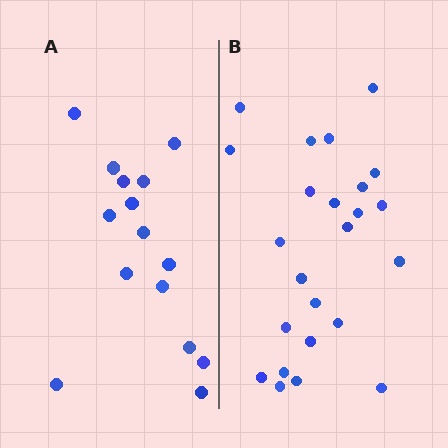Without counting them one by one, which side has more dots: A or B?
Region B (the right region) has more dots.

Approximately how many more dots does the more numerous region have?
Region B has roughly 8 or so more dots than region A.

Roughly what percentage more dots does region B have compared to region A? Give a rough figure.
About 60% more.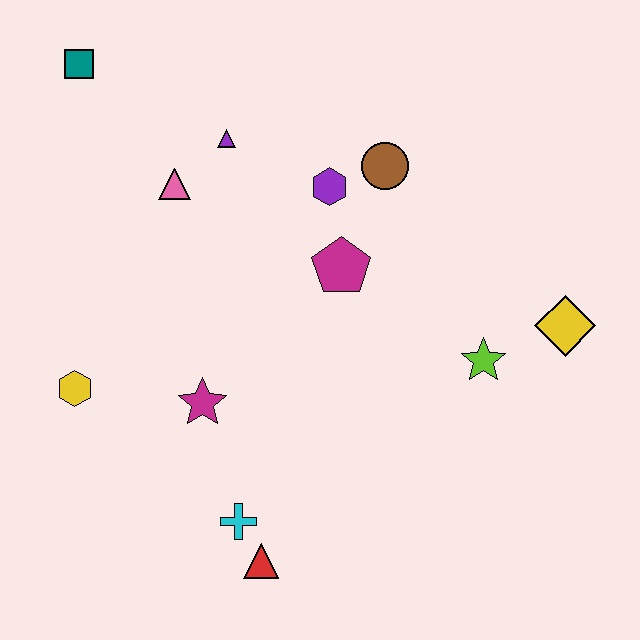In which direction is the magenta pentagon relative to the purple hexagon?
The magenta pentagon is below the purple hexagon.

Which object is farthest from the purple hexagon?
The red triangle is farthest from the purple hexagon.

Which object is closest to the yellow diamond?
The lime star is closest to the yellow diamond.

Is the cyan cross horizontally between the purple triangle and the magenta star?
No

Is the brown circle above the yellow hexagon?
Yes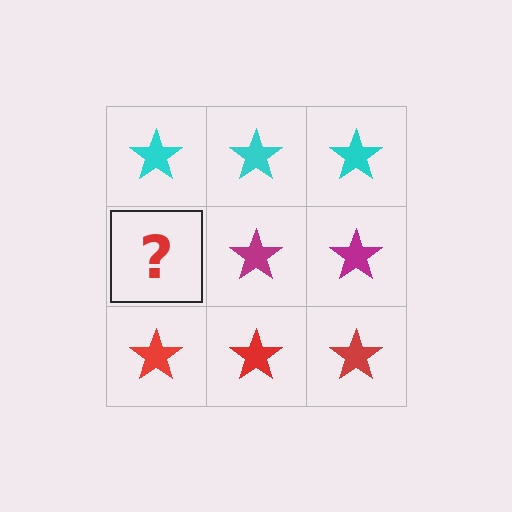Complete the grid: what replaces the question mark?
The question mark should be replaced with a magenta star.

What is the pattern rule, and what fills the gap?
The rule is that each row has a consistent color. The gap should be filled with a magenta star.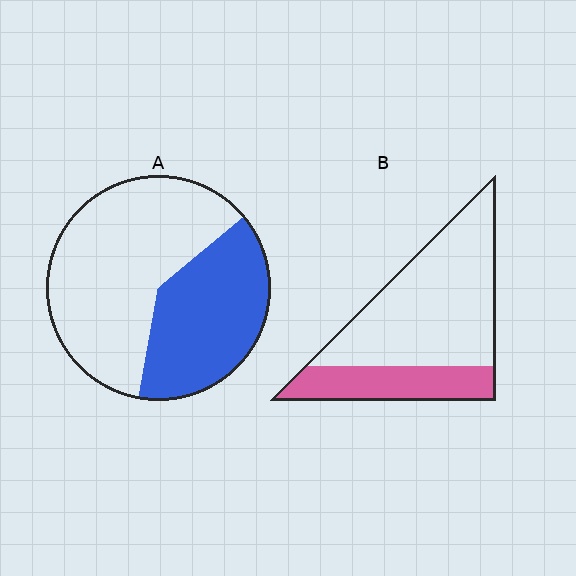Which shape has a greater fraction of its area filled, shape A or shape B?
Shape A.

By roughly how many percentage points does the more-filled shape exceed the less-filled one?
By roughly 10 percentage points (A over B).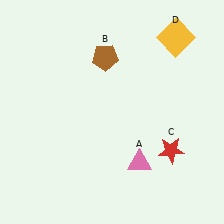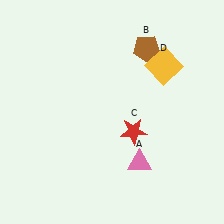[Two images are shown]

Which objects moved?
The objects that moved are: the brown pentagon (B), the red star (C), the yellow square (D).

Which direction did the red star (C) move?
The red star (C) moved left.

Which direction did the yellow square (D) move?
The yellow square (D) moved down.